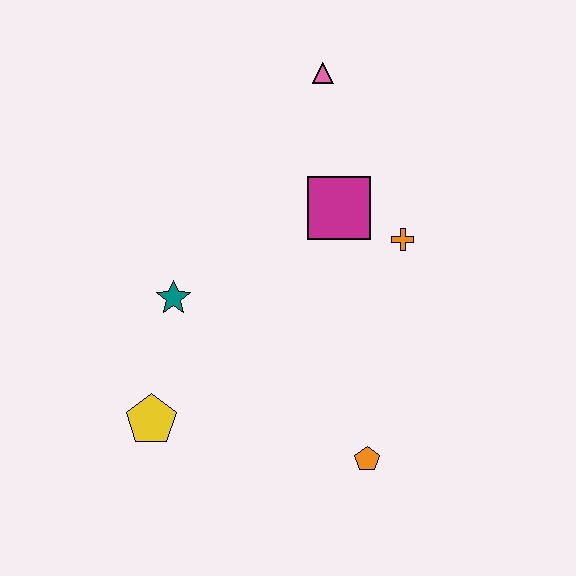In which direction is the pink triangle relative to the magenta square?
The pink triangle is above the magenta square.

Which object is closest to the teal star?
The yellow pentagon is closest to the teal star.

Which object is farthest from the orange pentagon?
The pink triangle is farthest from the orange pentagon.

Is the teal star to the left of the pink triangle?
Yes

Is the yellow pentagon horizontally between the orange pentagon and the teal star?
No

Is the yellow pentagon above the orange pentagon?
Yes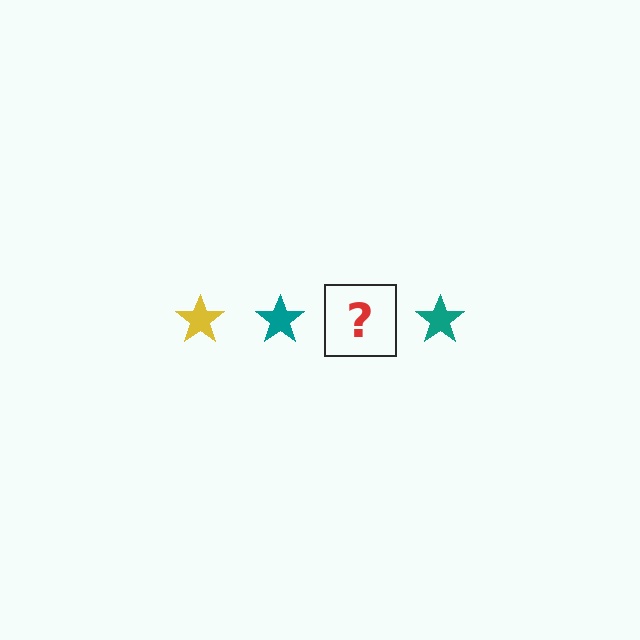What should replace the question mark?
The question mark should be replaced with a yellow star.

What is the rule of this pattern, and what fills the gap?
The rule is that the pattern cycles through yellow, teal stars. The gap should be filled with a yellow star.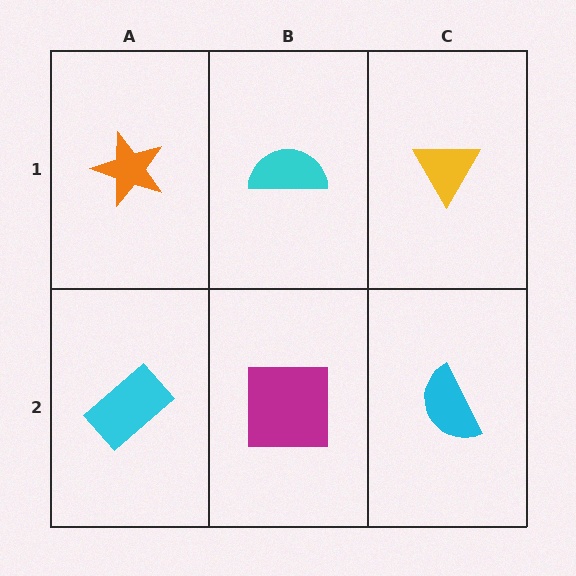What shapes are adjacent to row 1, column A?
A cyan rectangle (row 2, column A), a cyan semicircle (row 1, column B).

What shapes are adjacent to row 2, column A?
An orange star (row 1, column A), a magenta square (row 2, column B).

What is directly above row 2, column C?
A yellow triangle.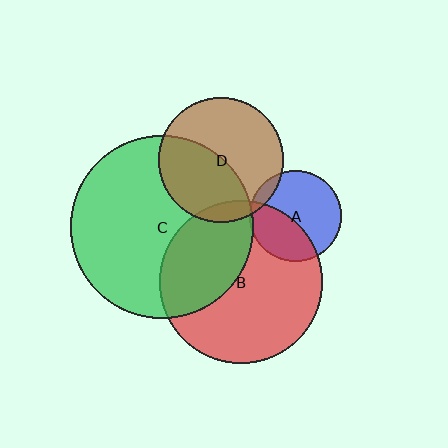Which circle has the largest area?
Circle C (green).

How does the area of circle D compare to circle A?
Approximately 1.8 times.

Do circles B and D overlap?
Yes.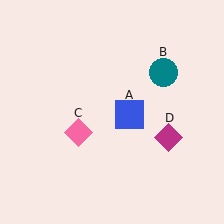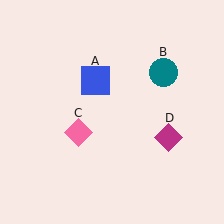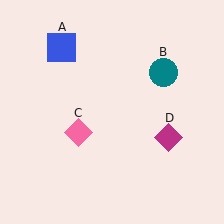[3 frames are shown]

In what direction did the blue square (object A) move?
The blue square (object A) moved up and to the left.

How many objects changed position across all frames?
1 object changed position: blue square (object A).